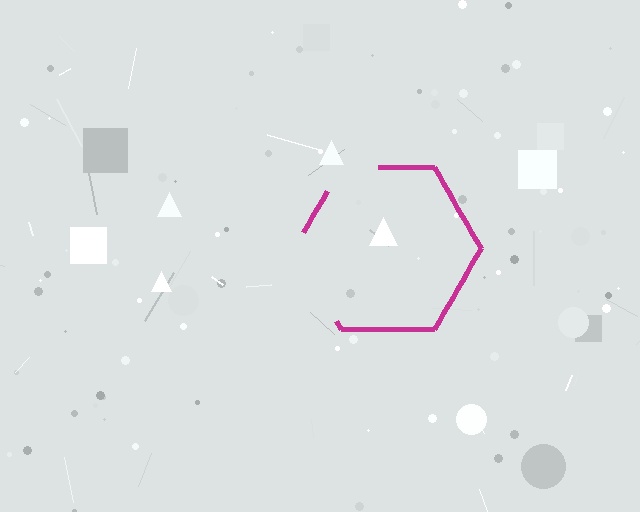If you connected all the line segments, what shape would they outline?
They would outline a hexagon.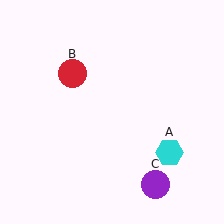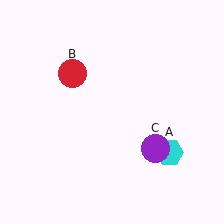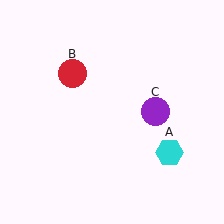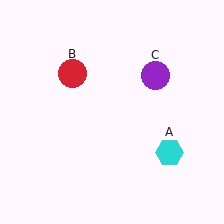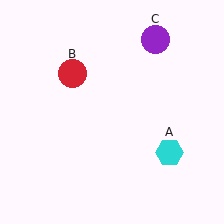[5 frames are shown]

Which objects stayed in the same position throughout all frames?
Cyan hexagon (object A) and red circle (object B) remained stationary.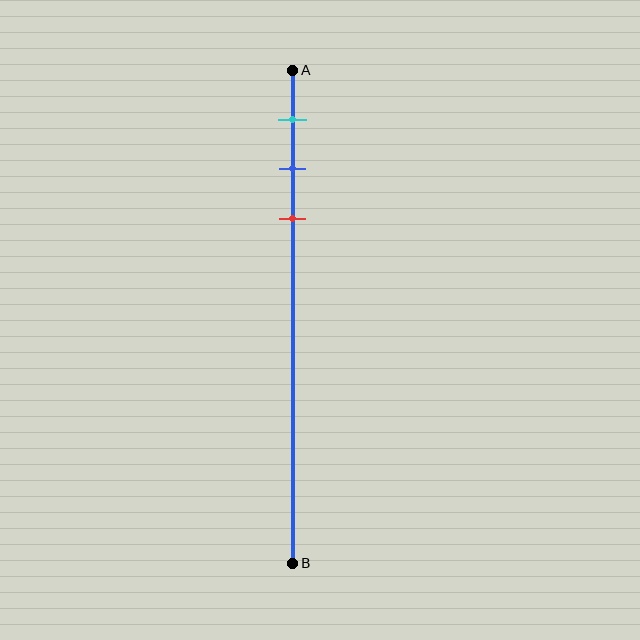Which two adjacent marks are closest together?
The blue and red marks are the closest adjacent pair.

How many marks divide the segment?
There are 3 marks dividing the segment.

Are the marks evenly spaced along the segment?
Yes, the marks are approximately evenly spaced.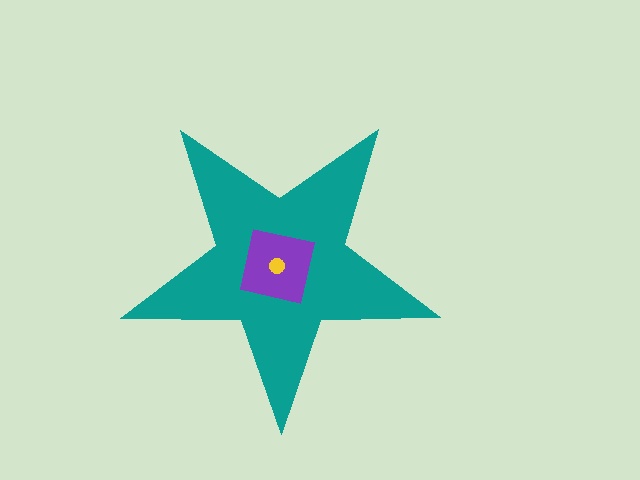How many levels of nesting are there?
3.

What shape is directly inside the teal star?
The purple square.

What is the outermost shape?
The teal star.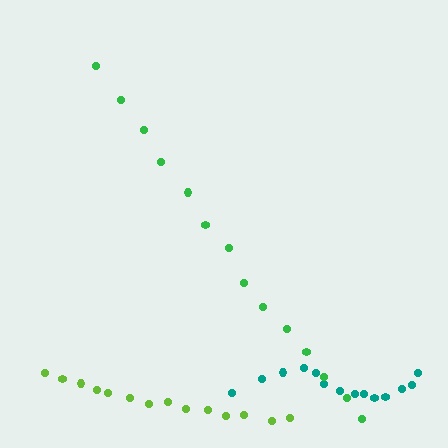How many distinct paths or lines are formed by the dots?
There are 3 distinct paths.